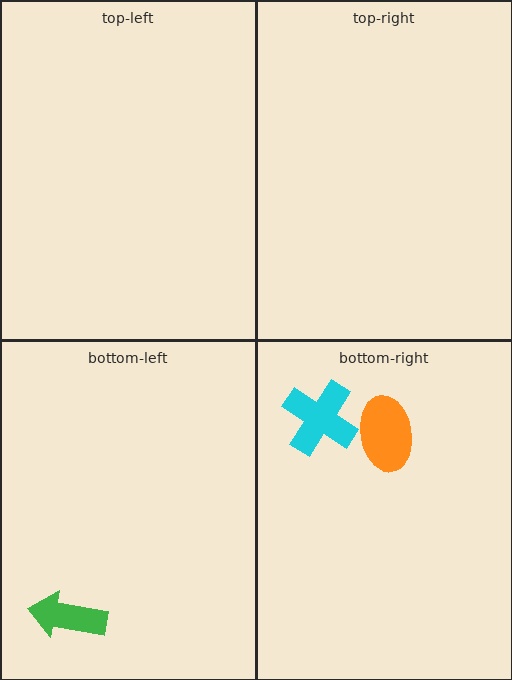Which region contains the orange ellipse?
The bottom-right region.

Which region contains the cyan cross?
The bottom-right region.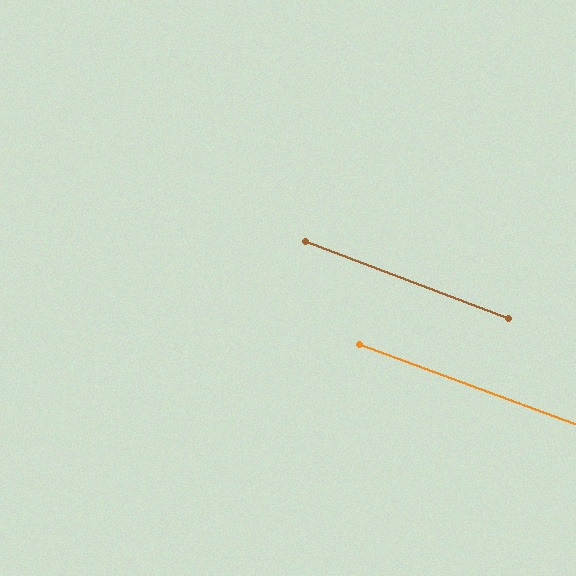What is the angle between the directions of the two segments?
Approximately 0 degrees.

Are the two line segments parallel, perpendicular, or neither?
Parallel — their directions differ by only 0.3°.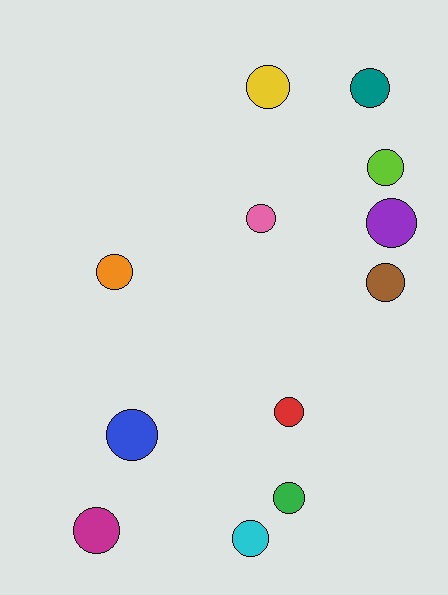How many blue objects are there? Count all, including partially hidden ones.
There is 1 blue object.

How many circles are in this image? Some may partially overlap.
There are 12 circles.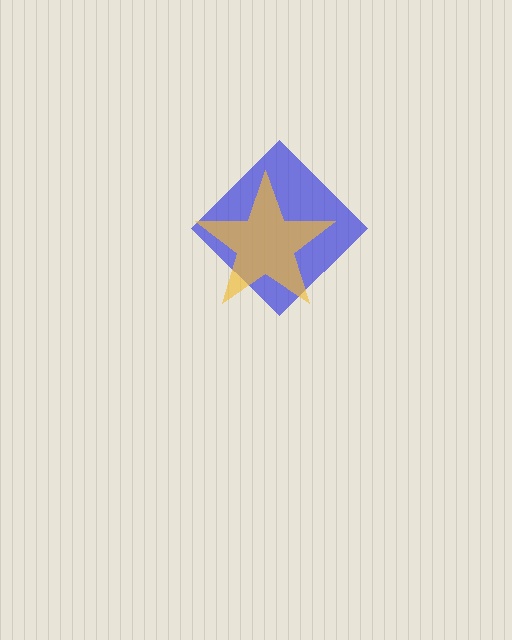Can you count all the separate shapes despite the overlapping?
Yes, there are 2 separate shapes.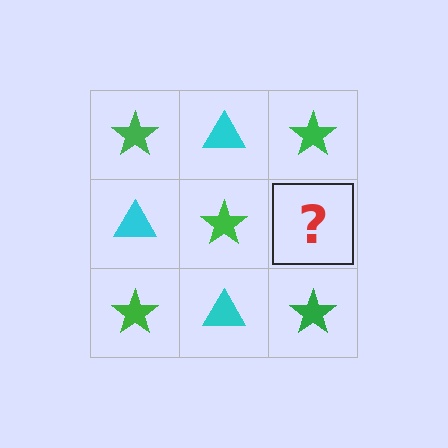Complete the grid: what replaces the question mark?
The question mark should be replaced with a cyan triangle.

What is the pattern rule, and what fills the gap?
The rule is that it alternates green star and cyan triangle in a checkerboard pattern. The gap should be filled with a cyan triangle.